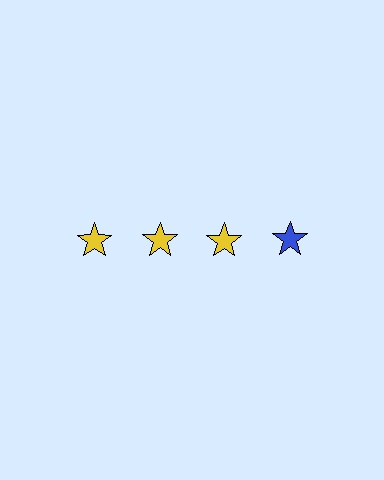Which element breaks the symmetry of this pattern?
The blue star in the top row, second from right column breaks the symmetry. All other shapes are yellow stars.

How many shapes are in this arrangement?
There are 4 shapes arranged in a grid pattern.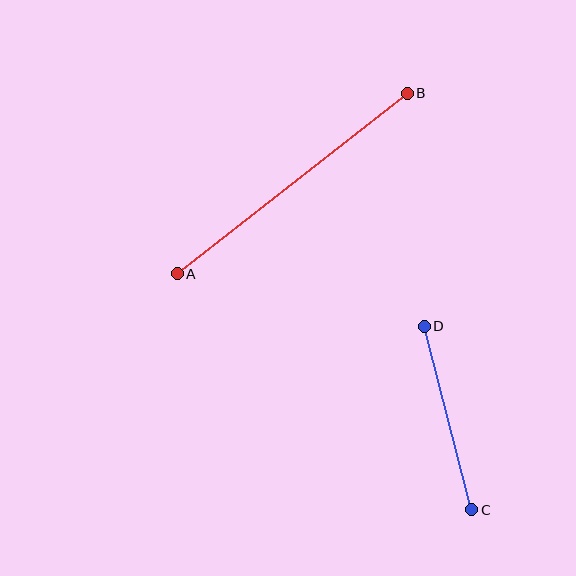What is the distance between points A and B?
The distance is approximately 293 pixels.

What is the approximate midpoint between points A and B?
The midpoint is at approximately (292, 183) pixels.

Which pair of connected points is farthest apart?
Points A and B are farthest apart.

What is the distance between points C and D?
The distance is approximately 189 pixels.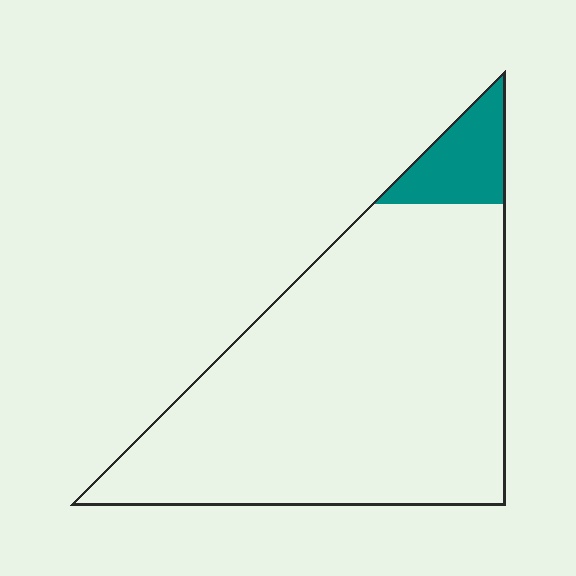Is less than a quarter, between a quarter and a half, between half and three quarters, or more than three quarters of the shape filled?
Less than a quarter.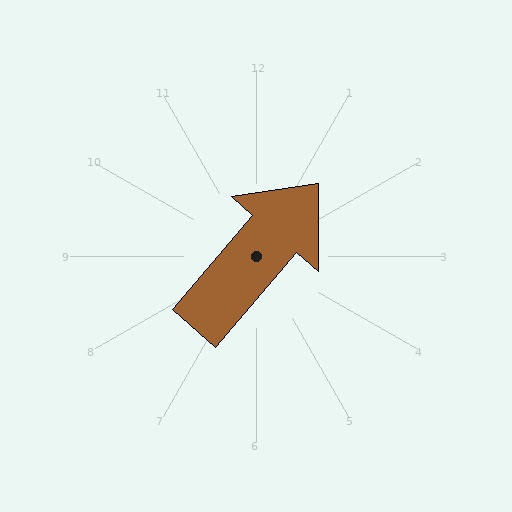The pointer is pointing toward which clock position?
Roughly 1 o'clock.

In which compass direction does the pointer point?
Northeast.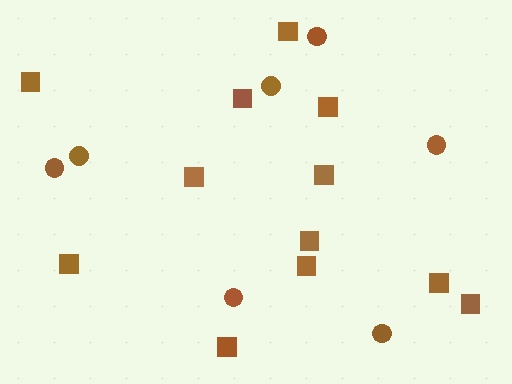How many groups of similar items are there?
There are 2 groups: one group of squares (12) and one group of circles (7).